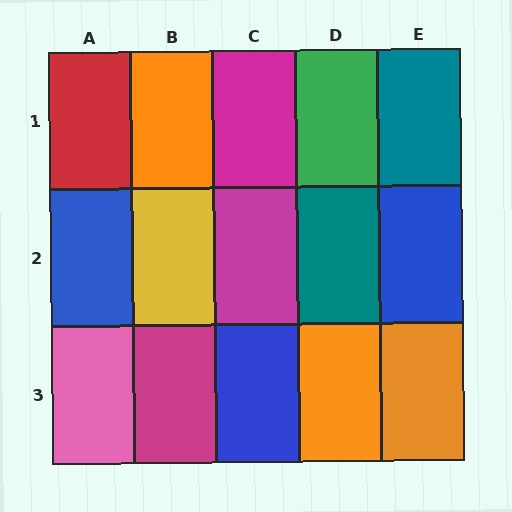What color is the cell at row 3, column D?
Orange.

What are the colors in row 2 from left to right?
Blue, yellow, magenta, teal, blue.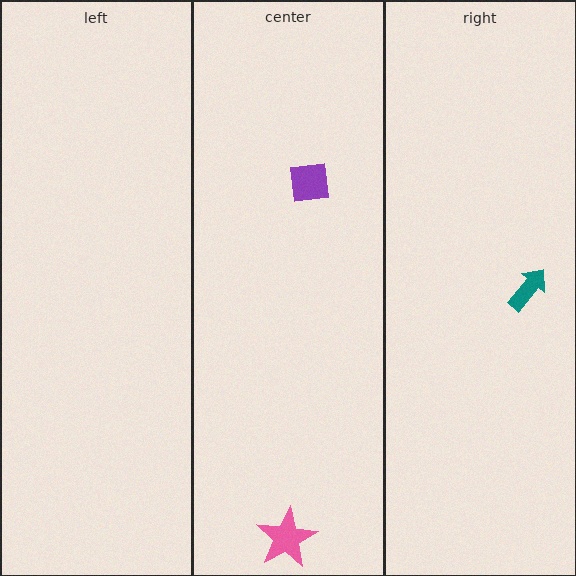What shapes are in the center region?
The purple square, the pink star.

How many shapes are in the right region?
1.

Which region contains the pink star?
The center region.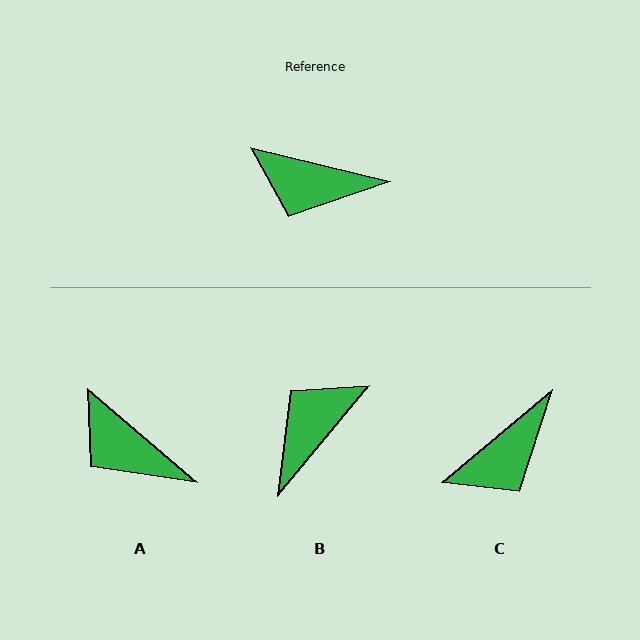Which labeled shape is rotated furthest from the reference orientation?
B, about 116 degrees away.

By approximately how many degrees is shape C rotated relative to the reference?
Approximately 53 degrees counter-clockwise.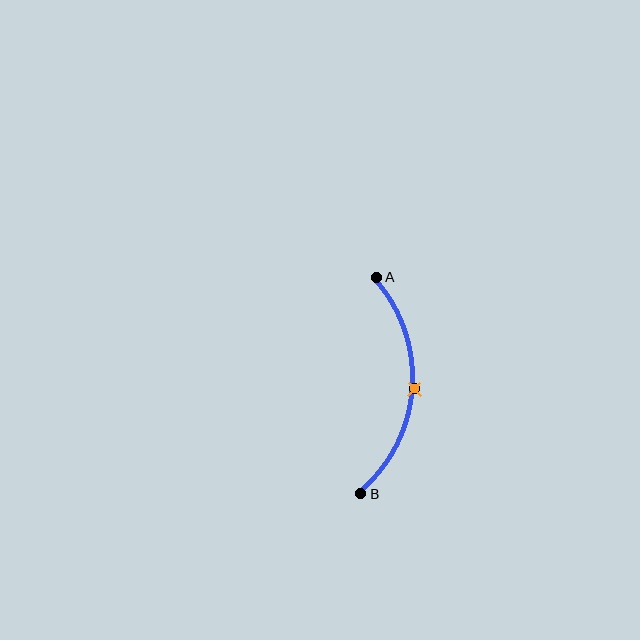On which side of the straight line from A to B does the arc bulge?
The arc bulges to the right of the straight line connecting A and B.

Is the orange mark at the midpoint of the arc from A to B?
Yes. The orange mark lies on the arc at equal arc-length from both A and B — it is the arc midpoint.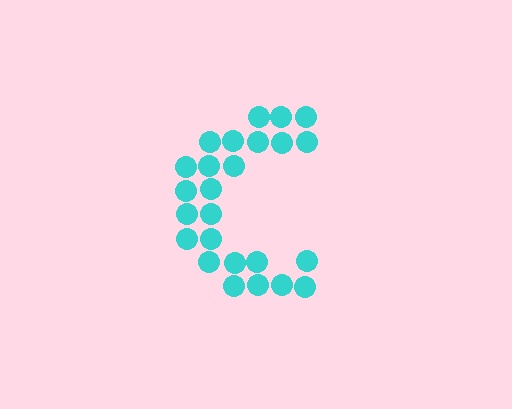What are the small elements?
The small elements are circles.